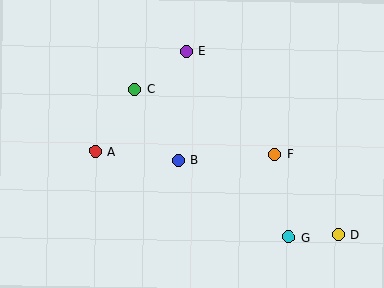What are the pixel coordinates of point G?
Point G is at (289, 237).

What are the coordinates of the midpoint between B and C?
The midpoint between B and C is at (156, 125).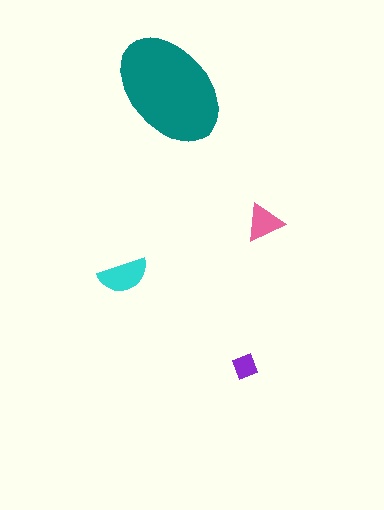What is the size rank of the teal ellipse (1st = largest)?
1st.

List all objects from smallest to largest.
The purple diamond, the pink triangle, the cyan semicircle, the teal ellipse.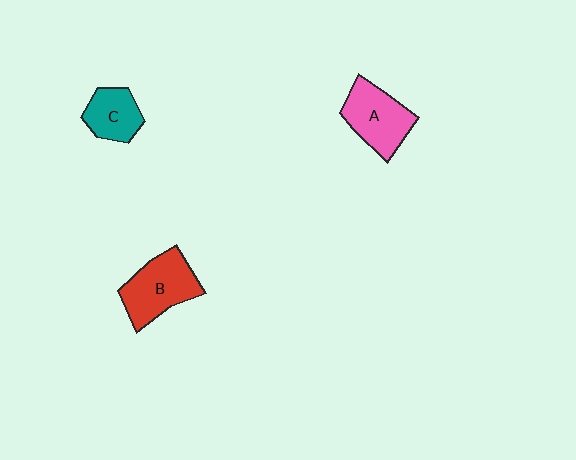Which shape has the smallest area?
Shape C (teal).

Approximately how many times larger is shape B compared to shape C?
Approximately 1.6 times.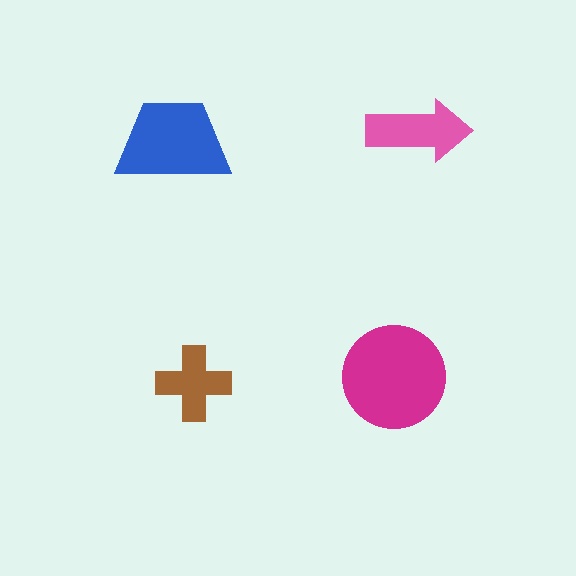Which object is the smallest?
The brown cross.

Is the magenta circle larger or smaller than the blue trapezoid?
Larger.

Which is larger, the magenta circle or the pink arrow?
The magenta circle.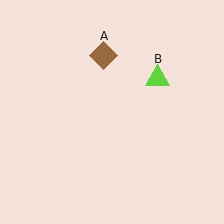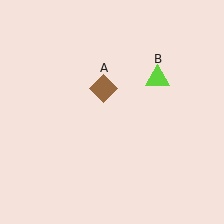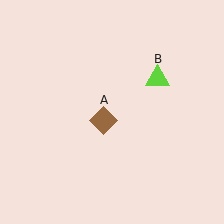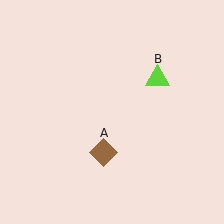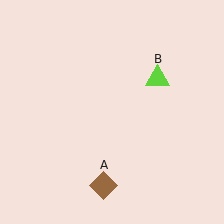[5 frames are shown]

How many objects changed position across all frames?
1 object changed position: brown diamond (object A).